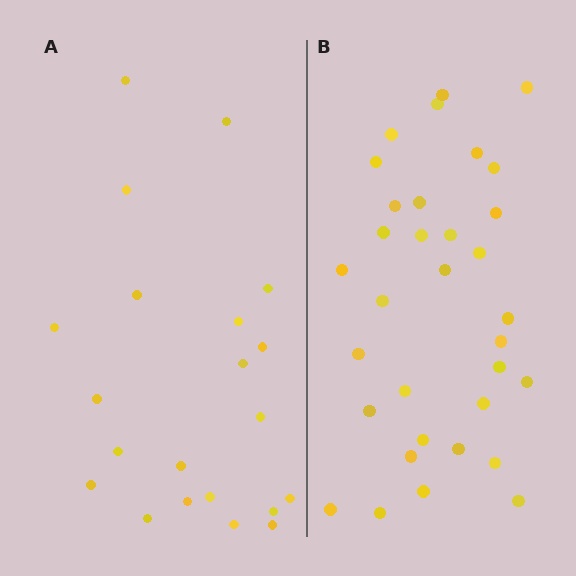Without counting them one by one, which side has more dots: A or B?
Region B (the right region) has more dots.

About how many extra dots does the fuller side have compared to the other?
Region B has roughly 12 or so more dots than region A.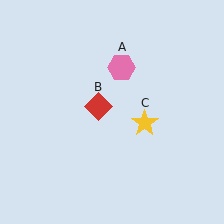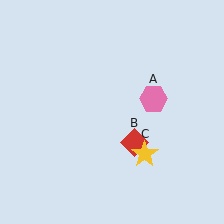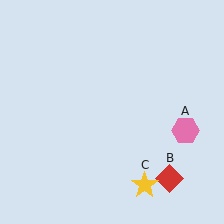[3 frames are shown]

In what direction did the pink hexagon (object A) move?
The pink hexagon (object A) moved down and to the right.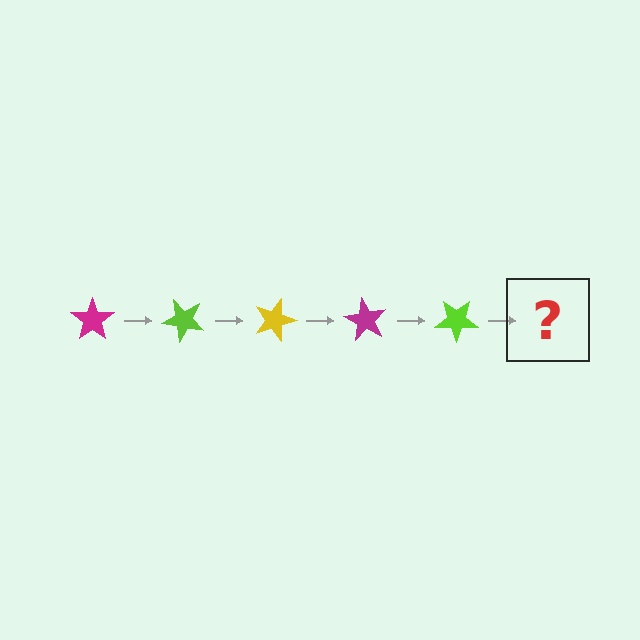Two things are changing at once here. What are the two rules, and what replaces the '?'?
The two rules are that it rotates 45 degrees each step and the color cycles through magenta, lime, and yellow. The '?' should be a yellow star, rotated 225 degrees from the start.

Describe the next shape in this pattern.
It should be a yellow star, rotated 225 degrees from the start.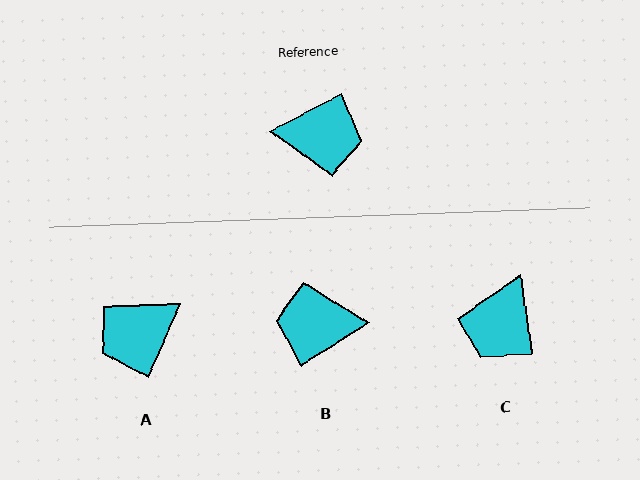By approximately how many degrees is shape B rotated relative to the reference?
Approximately 176 degrees clockwise.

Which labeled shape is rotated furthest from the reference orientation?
B, about 176 degrees away.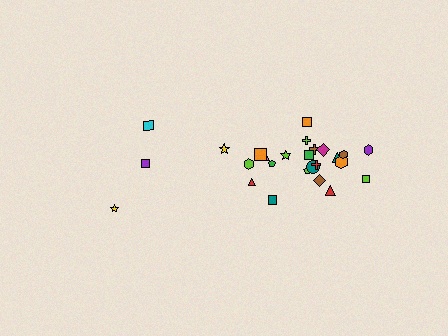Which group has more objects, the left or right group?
The right group.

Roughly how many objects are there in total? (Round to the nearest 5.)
Roughly 30 objects in total.